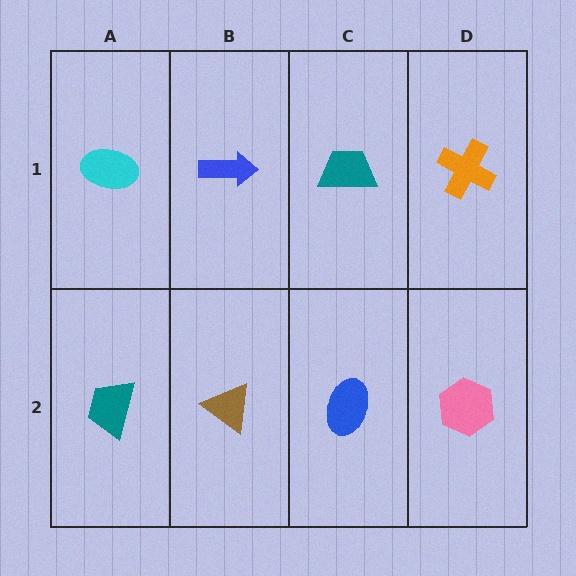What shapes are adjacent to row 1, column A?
A teal trapezoid (row 2, column A), a blue arrow (row 1, column B).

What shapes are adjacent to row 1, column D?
A pink hexagon (row 2, column D), a teal trapezoid (row 1, column C).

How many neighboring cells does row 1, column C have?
3.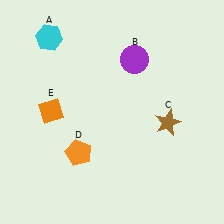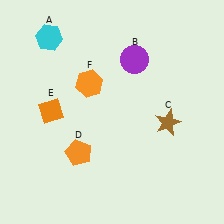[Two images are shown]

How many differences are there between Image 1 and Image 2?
There is 1 difference between the two images.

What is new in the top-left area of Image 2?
An orange hexagon (F) was added in the top-left area of Image 2.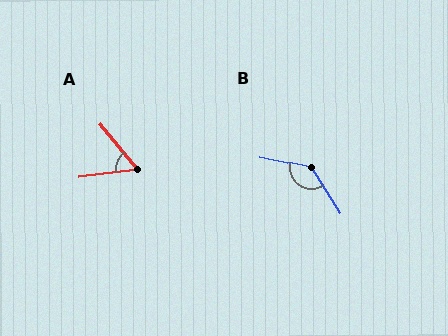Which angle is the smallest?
A, at approximately 57 degrees.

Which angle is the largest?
B, at approximately 134 degrees.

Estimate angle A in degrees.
Approximately 57 degrees.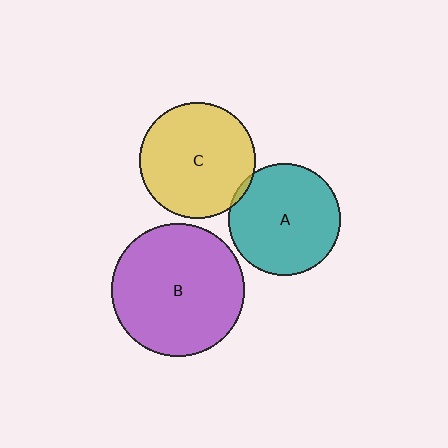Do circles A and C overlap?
Yes.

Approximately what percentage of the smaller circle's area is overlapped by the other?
Approximately 5%.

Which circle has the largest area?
Circle B (purple).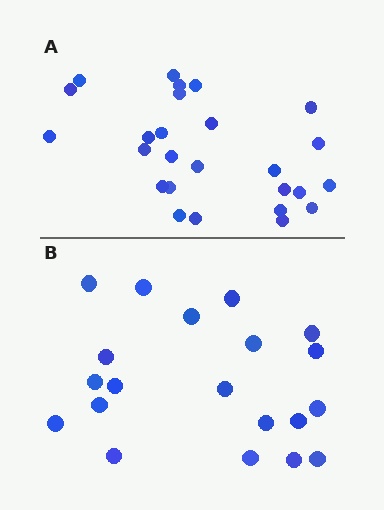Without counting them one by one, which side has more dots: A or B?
Region A (the top region) has more dots.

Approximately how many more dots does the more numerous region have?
Region A has about 6 more dots than region B.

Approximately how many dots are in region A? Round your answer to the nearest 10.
About 30 dots. (The exact count is 26, which rounds to 30.)